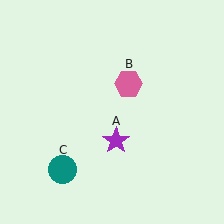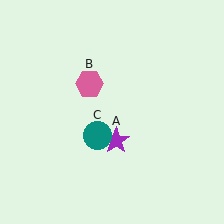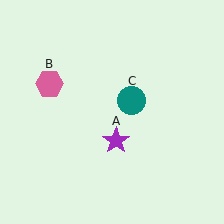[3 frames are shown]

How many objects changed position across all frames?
2 objects changed position: pink hexagon (object B), teal circle (object C).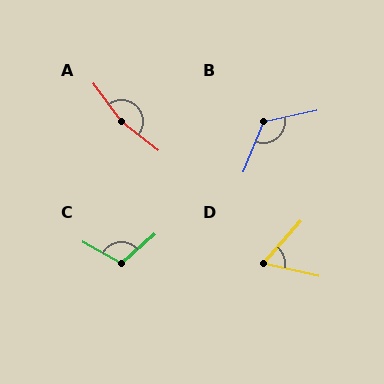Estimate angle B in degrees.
Approximately 124 degrees.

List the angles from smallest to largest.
D (62°), C (110°), B (124°), A (164°).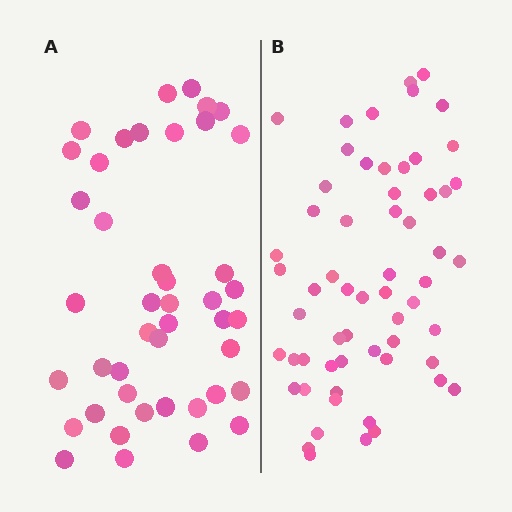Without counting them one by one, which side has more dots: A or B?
Region B (the right region) has more dots.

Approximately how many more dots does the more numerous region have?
Region B has approximately 15 more dots than region A.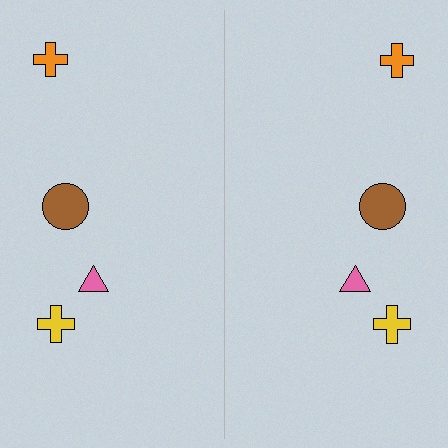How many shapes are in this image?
There are 8 shapes in this image.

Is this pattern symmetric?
Yes, this pattern has bilateral (reflection) symmetry.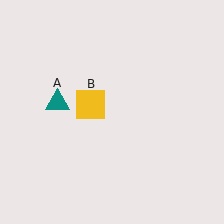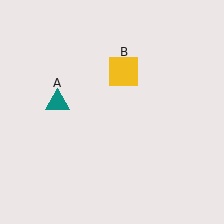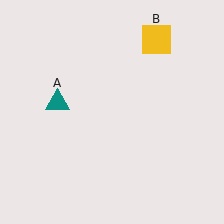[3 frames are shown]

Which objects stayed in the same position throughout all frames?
Teal triangle (object A) remained stationary.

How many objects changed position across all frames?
1 object changed position: yellow square (object B).